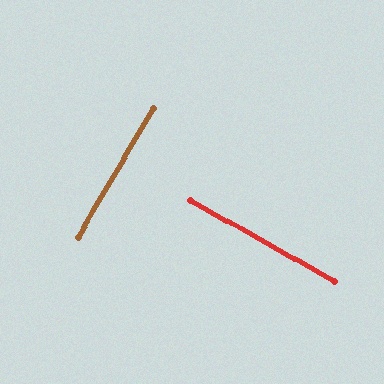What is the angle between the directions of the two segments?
Approximately 89 degrees.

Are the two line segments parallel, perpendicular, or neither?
Perpendicular — they meet at approximately 89°.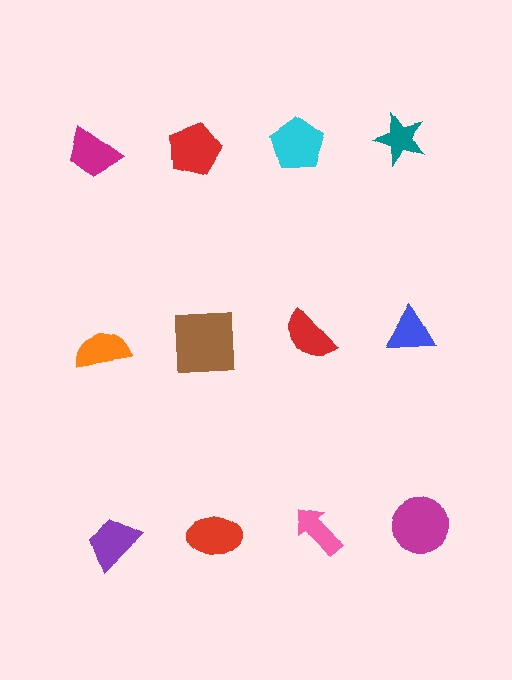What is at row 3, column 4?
A magenta circle.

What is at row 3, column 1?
A purple trapezoid.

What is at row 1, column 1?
A magenta trapezoid.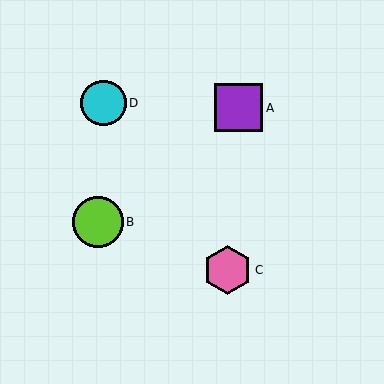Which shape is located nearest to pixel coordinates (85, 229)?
The lime circle (labeled B) at (98, 222) is nearest to that location.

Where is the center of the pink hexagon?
The center of the pink hexagon is at (227, 270).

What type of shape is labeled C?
Shape C is a pink hexagon.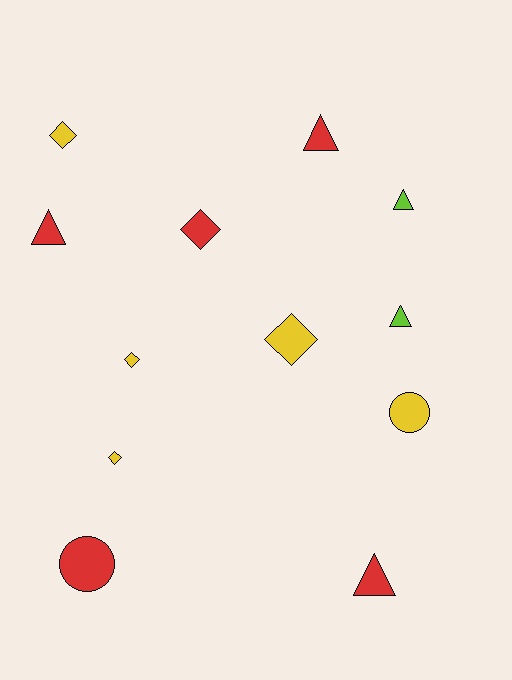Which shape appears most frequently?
Triangle, with 5 objects.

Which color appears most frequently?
Red, with 5 objects.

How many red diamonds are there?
There is 1 red diamond.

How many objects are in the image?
There are 12 objects.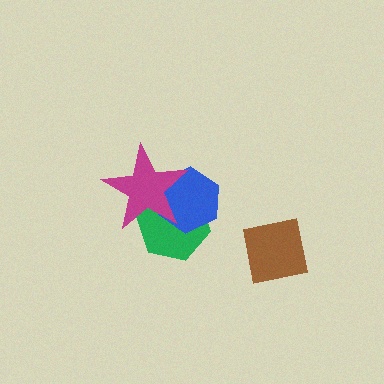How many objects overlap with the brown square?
0 objects overlap with the brown square.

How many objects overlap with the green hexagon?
2 objects overlap with the green hexagon.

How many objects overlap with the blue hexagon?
2 objects overlap with the blue hexagon.